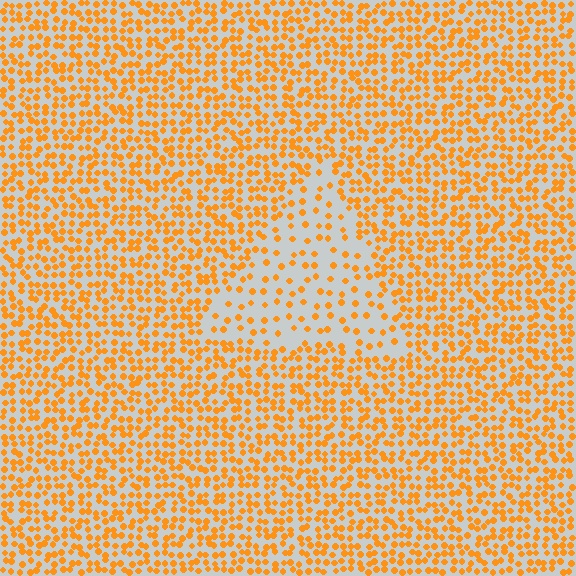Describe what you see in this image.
The image contains small orange elements arranged at two different densities. A triangle-shaped region is visible where the elements are less densely packed than the surrounding area.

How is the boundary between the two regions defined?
The boundary is defined by a change in element density (approximately 2.3x ratio). All elements are the same color, size, and shape.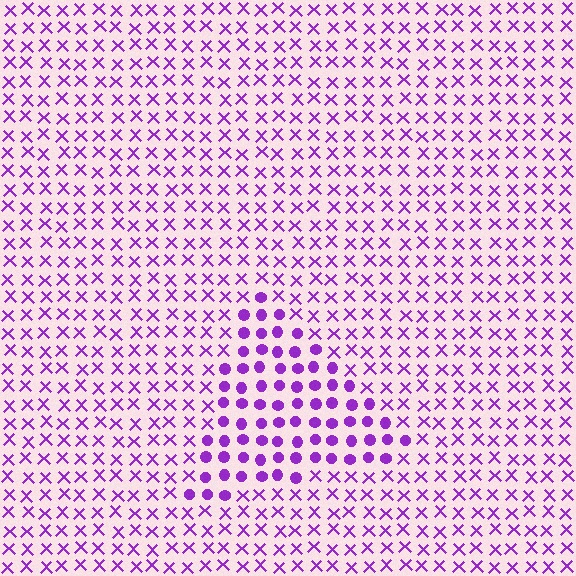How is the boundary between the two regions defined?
The boundary is defined by a change in element shape: circles inside vs. X marks outside. All elements share the same color and spacing.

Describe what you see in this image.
The image is filled with small purple elements arranged in a uniform grid. A triangle-shaped region contains circles, while the surrounding area contains X marks. The boundary is defined purely by the change in element shape.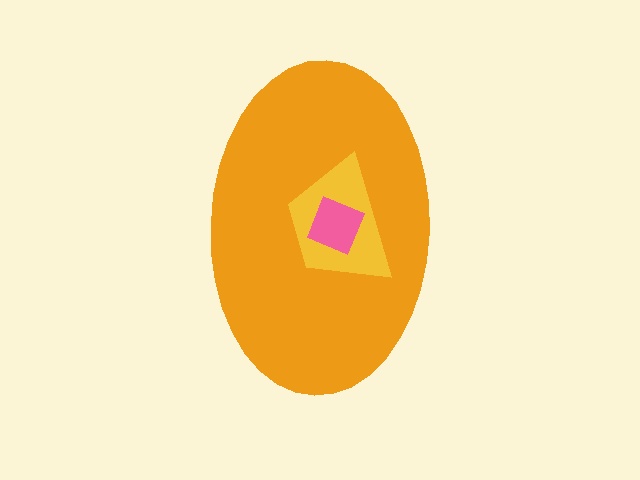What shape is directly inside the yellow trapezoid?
The pink square.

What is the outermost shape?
The orange ellipse.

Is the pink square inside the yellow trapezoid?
Yes.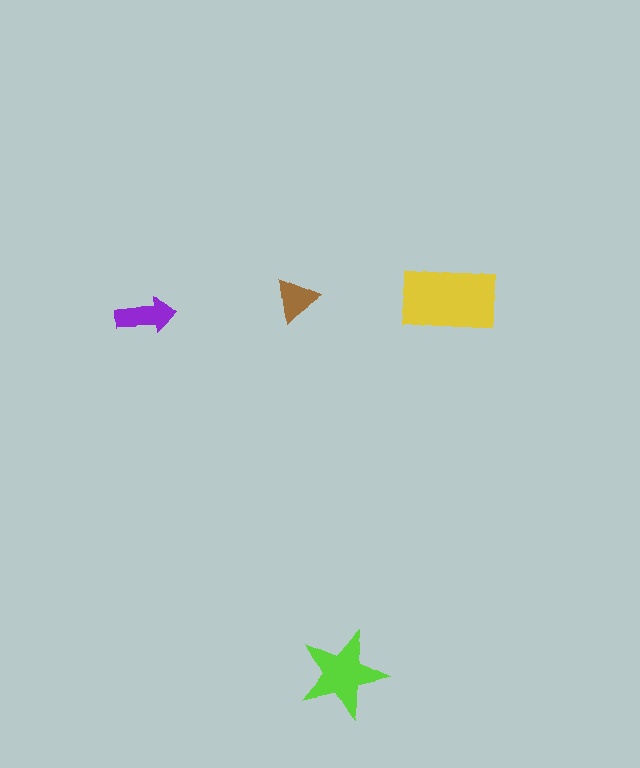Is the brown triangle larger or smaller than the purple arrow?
Smaller.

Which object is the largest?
The yellow rectangle.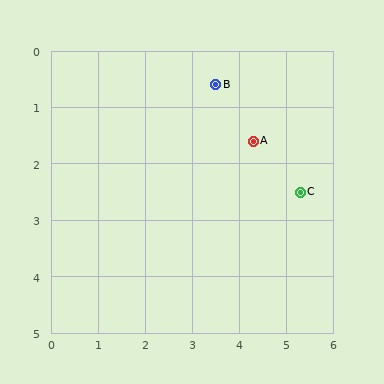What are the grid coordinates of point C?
Point C is at approximately (5.3, 2.5).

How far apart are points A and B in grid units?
Points A and B are about 1.3 grid units apart.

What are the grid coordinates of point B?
Point B is at approximately (3.5, 0.6).